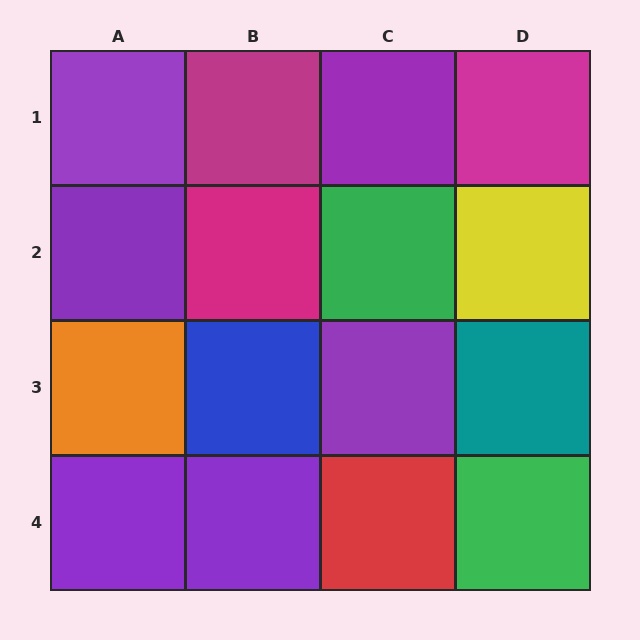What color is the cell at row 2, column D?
Yellow.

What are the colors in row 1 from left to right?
Purple, magenta, purple, magenta.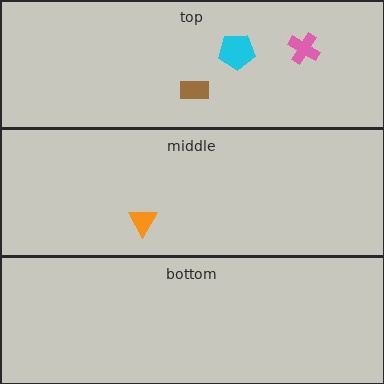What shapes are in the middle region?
The orange triangle.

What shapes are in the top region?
The cyan pentagon, the pink cross, the brown rectangle.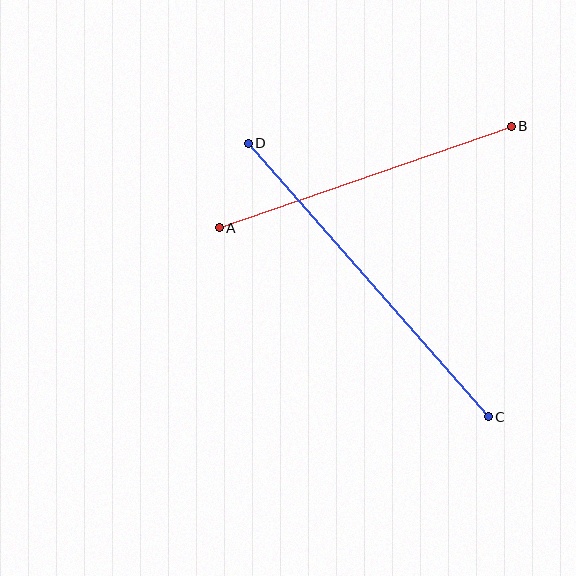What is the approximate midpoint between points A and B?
The midpoint is at approximately (365, 177) pixels.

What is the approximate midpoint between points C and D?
The midpoint is at approximately (368, 280) pixels.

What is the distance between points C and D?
The distance is approximately 364 pixels.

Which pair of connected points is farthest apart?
Points C and D are farthest apart.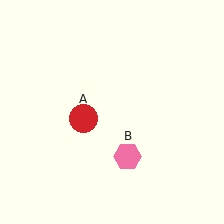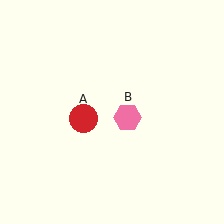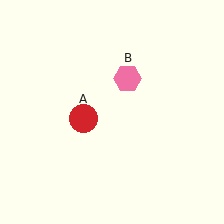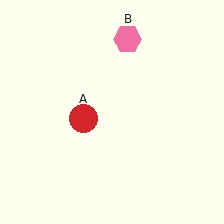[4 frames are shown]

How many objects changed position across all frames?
1 object changed position: pink hexagon (object B).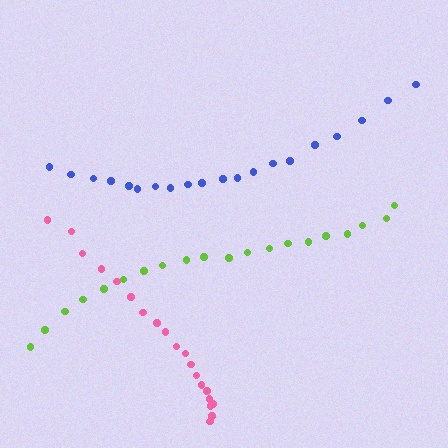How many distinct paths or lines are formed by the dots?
There are 3 distinct paths.